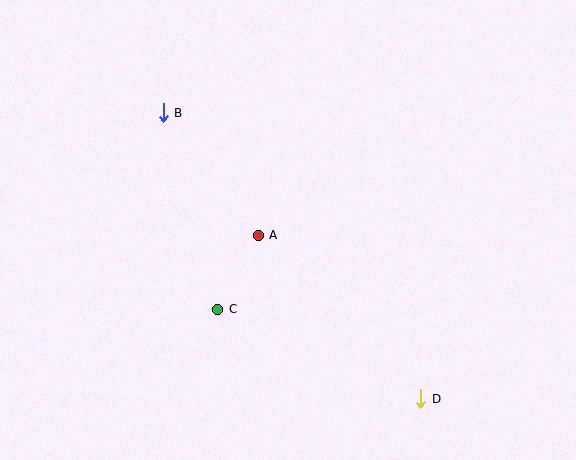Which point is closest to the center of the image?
Point A at (258, 235) is closest to the center.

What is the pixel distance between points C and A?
The distance between C and A is 84 pixels.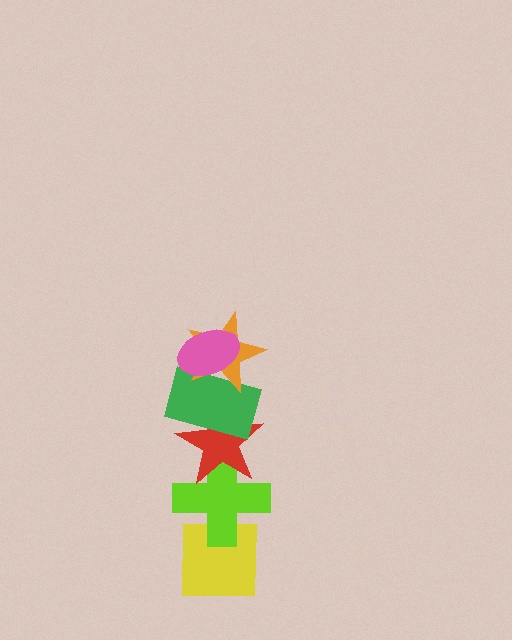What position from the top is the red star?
The red star is 4th from the top.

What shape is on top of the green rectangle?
The orange star is on top of the green rectangle.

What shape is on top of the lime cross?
The red star is on top of the lime cross.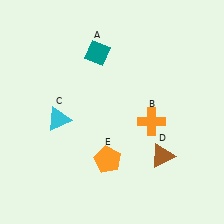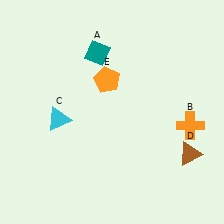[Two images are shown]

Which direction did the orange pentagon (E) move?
The orange pentagon (E) moved up.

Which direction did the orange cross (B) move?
The orange cross (B) moved right.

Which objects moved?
The objects that moved are: the orange cross (B), the brown triangle (D), the orange pentagon (E).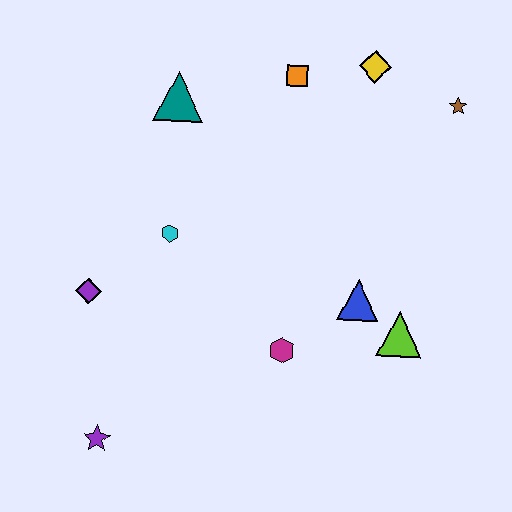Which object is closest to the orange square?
The yellow diamond is closest to the orange square.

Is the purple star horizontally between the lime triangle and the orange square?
No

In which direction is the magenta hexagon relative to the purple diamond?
The magenta hexagon is to the right of the purple diamond.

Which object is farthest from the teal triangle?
The purple star is farthest from the teal triangle.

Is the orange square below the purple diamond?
No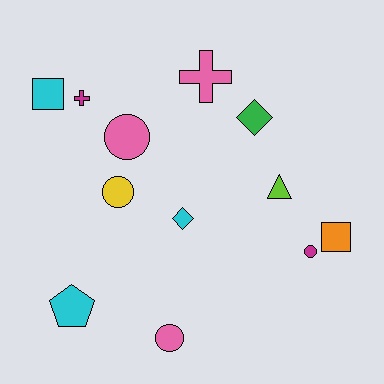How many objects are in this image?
There are 12 objects.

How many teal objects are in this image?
There are no teal objects.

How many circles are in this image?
There are 4 circles.